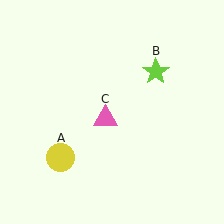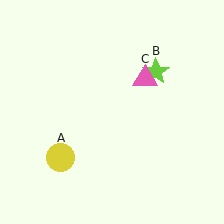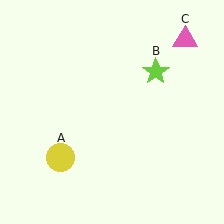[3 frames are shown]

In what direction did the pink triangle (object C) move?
The pink triangle (object C) moved up and to the right.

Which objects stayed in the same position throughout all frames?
Yellow circle (object A) and lime star (object B) remained stationary.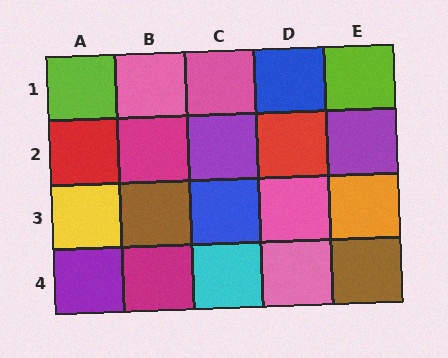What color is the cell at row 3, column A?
Yellow.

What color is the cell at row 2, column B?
Magenta.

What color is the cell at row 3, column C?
Blue.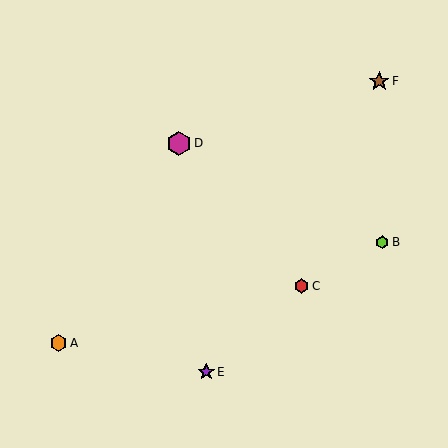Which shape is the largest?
The magenta hexagon (labeled D) is the largest.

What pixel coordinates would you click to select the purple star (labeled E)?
Click at (206, 372) to select the purple star E.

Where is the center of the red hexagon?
The center of the red hexagon is at (302, 286).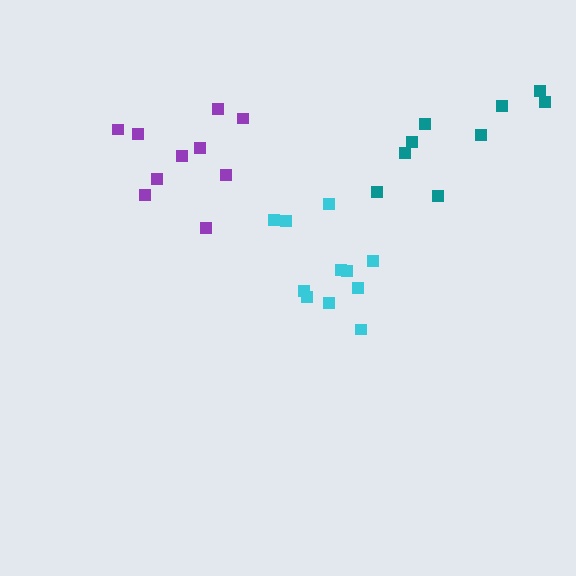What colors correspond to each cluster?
The clusters are colored: cyan, purple, teal.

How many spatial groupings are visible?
There are 3 spatial groupings.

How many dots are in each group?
Group 1: 11 dots, Group 2: 10 dots, Group 3: 9 dots (30 total).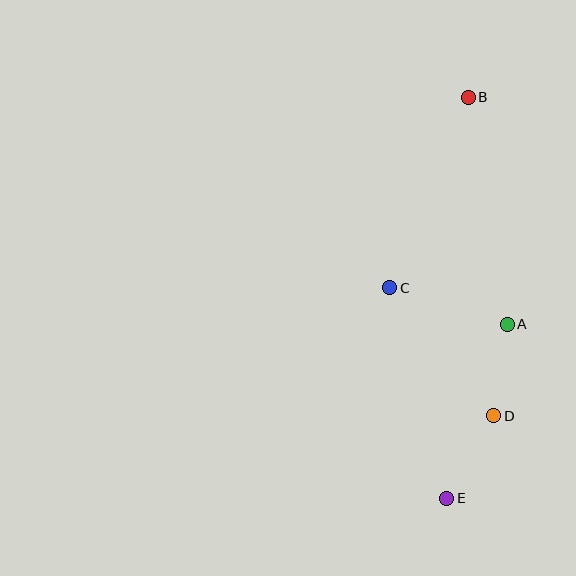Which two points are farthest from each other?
Points B and E are farthest from each other.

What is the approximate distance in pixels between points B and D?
The distance between B and D is approximately 319 pixels.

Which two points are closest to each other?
Points A and D are closest to each other.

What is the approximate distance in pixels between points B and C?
The distance between B and C is approximately 206 pixels.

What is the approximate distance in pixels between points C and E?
The distance between C and E is approximately 218 pixels.